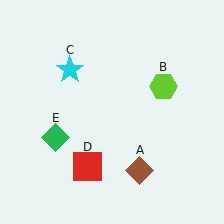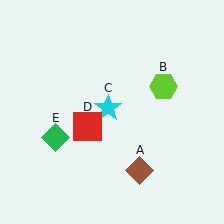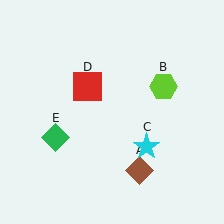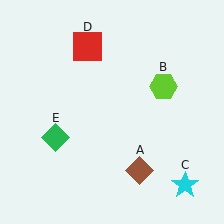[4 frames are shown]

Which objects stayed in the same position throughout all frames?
Brown diamond (object A) and lime hexagon (object B) and green diamond (object E) remained stationary.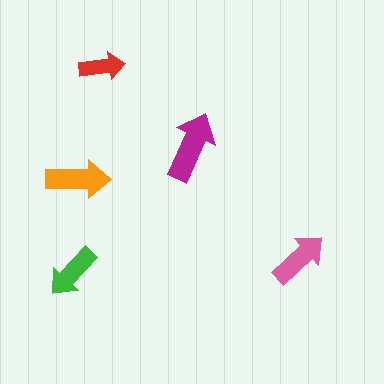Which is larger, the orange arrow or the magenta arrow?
The magenta one.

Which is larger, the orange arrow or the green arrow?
The orange one.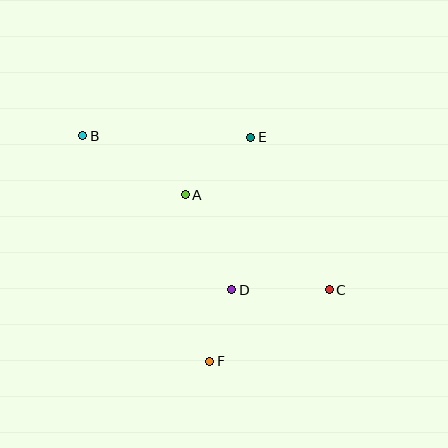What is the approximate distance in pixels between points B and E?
The distance between B and E is approximately 168 pixels.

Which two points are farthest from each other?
Points B and C are farthest from each other.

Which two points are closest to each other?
Points D and F are closest to each other.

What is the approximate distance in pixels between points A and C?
The distance between A and C is approximately 172 pixels.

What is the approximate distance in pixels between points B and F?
The distance between B and F is approximately 259 pixels.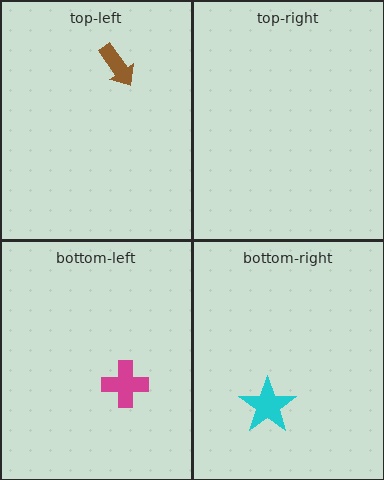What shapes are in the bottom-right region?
The cyan star.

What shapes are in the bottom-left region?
The magenta cross.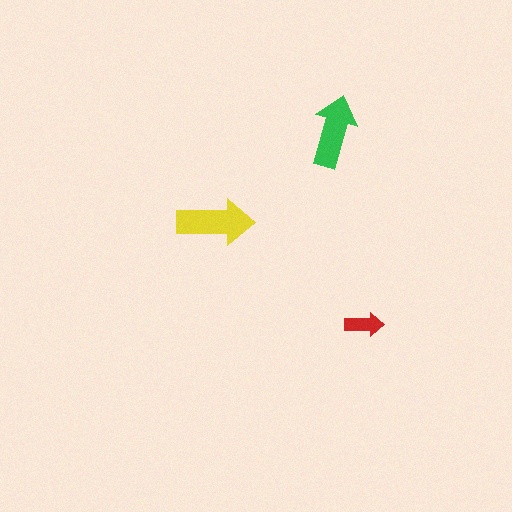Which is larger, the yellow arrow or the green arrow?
The yellow one.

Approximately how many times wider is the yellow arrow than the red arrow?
About 2 times wider.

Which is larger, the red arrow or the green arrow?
The green one.